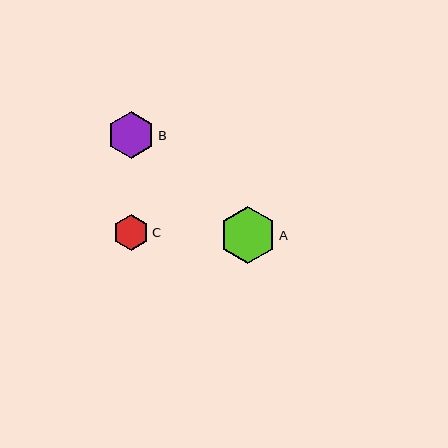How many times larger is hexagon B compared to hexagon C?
Hexagon B is approximately 1.3 times the size of hexagon C.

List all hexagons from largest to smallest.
From largest to smallest: A, B, C.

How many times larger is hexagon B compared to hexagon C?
Hexagon B is approximately 1.3 times the size of hexagon C.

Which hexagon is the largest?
Hexagon A is the largest with a size of approximately 57 pixels.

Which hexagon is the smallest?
Hexagon C is the smallest with a size of approximately 35 pixels.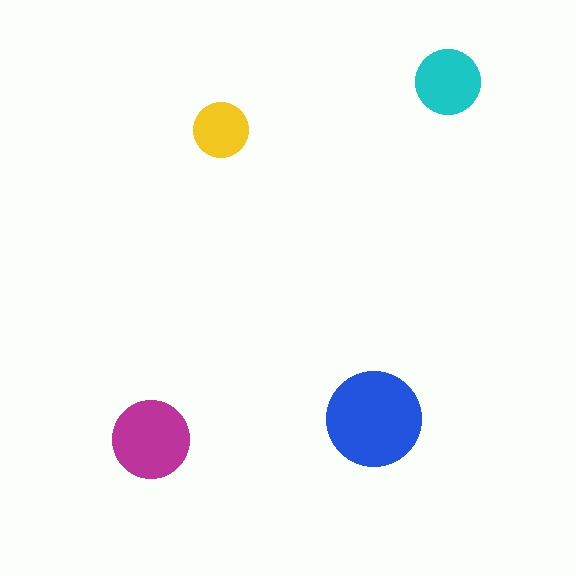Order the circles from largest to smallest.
the blue one, the magenta one, the cyan one, the yellow one.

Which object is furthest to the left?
The magenta circle is leftmost.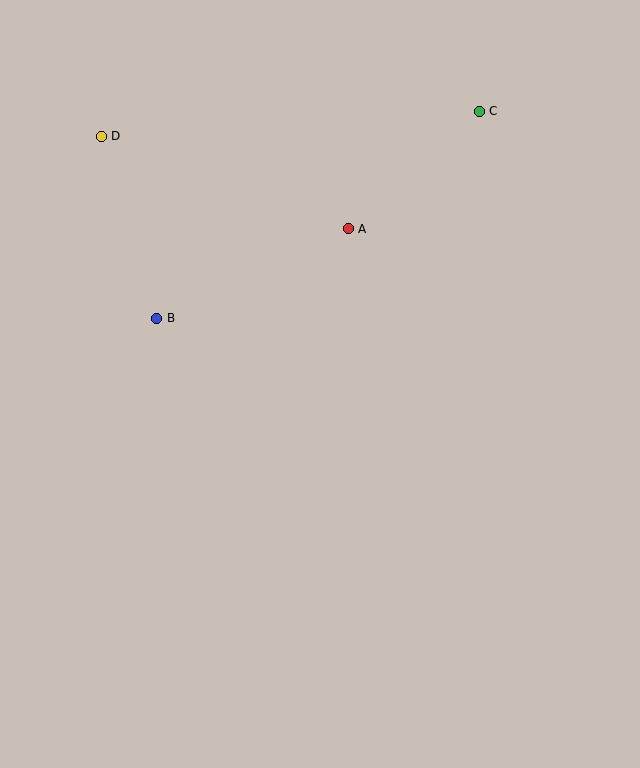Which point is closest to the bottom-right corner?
Point A is closest to the bottom-right corner.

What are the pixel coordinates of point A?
Point A is at (348, 229).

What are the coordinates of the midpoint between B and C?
The midpoint between B and C is at (318, 215).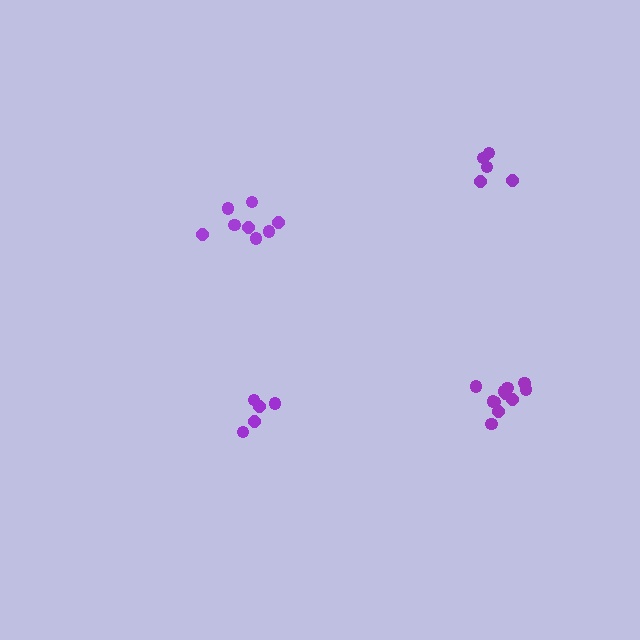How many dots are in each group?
Group 1: 8 dots, Group 2: 11 dots, Group 3: 5 dots, Group 4: 5 dots (29 total).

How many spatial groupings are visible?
There are 4 spatial groupings.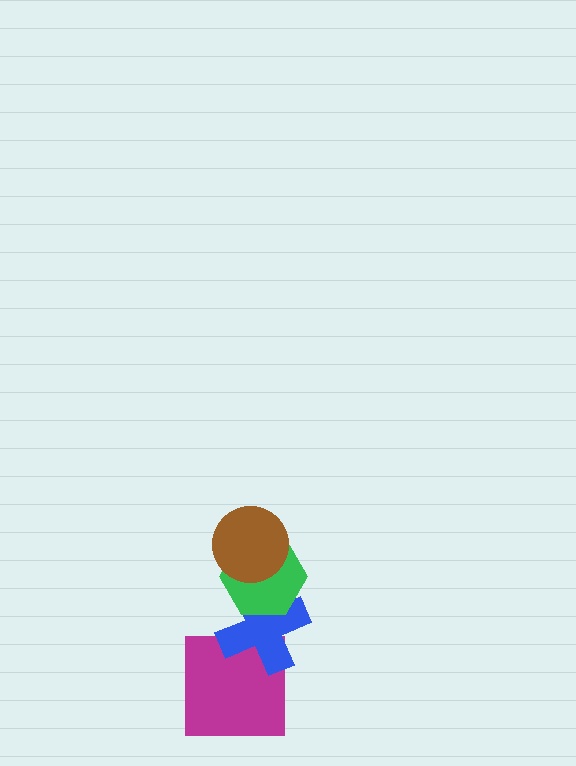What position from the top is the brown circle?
The brown circle is 1st from the top.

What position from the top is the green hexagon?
The green hexagon is 2nd from the top.